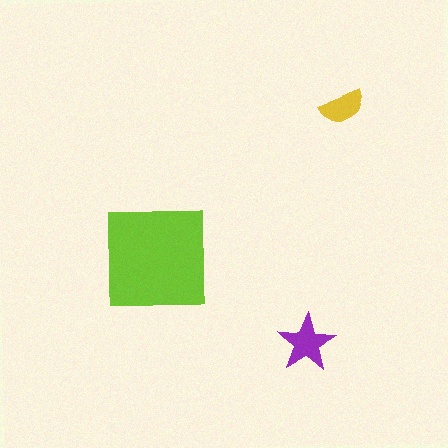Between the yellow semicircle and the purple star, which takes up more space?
The purple star.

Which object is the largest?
The lime square.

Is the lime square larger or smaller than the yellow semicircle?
Larger.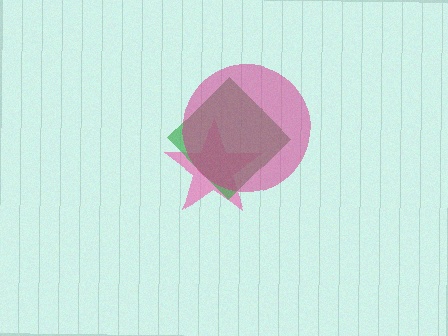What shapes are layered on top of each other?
The layered shapes are: a pink star, a green diamond, a magenta circle.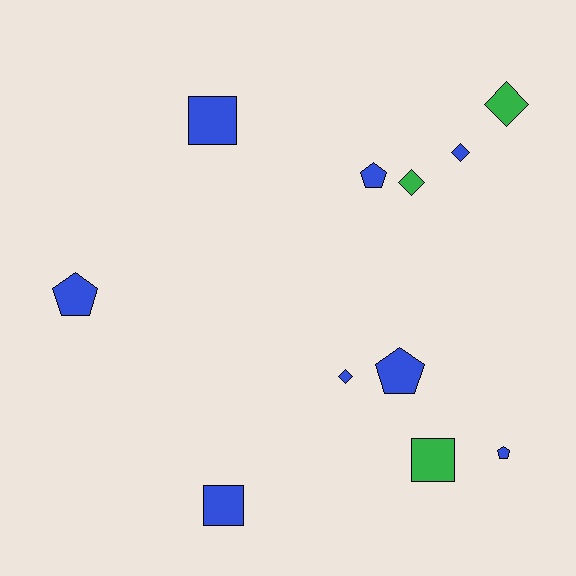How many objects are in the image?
There are 11 objects.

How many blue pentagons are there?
There are 4 blue pentagons.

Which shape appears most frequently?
Diamond, with 4 objects.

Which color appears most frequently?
Blue, with 8 objects.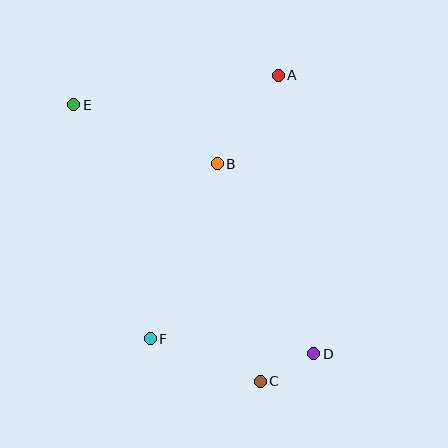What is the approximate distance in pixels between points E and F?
The distance between E and F is approximately 246 pixels.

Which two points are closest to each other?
Points C and D are closest to each other.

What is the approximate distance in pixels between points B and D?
The distance between B and D is approximately 213 pixels.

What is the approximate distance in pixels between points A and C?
The distance between A and C is approximately 306 pixels.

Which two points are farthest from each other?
Points D and E are farthest from each other.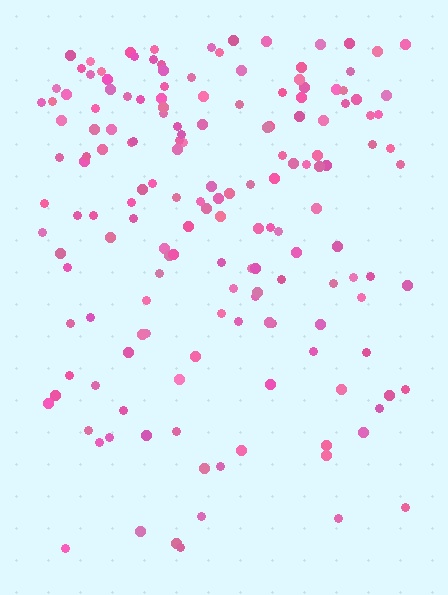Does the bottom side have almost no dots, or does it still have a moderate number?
Still a moderate number, just noticeably fewer than the top.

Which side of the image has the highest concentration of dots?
The top.